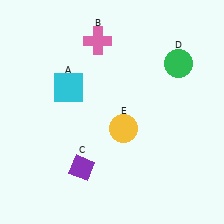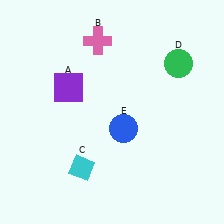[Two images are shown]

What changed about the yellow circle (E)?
In Image 1, E is yellow. In Image 2, it changed to blue.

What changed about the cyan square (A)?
In Image 1, A is cyan. In Image 2, it changed to purple.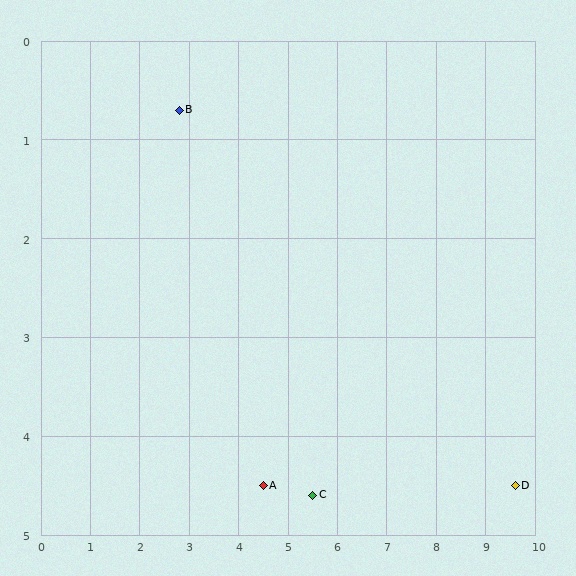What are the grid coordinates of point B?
Point B is at approximately (2.8, 0.7).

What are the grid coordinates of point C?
Point C is at approximately (5.5, 4.6).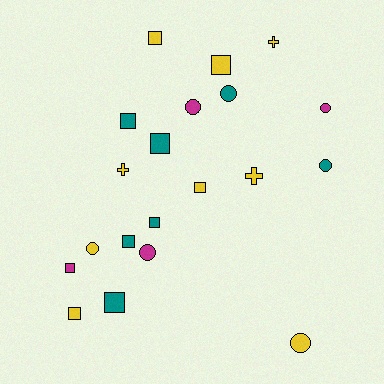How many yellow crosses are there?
There are 3 yellow crosses.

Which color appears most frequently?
Yellow, with 9 objects.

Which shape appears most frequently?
Square, with 10 objects.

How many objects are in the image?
There are 20 objects.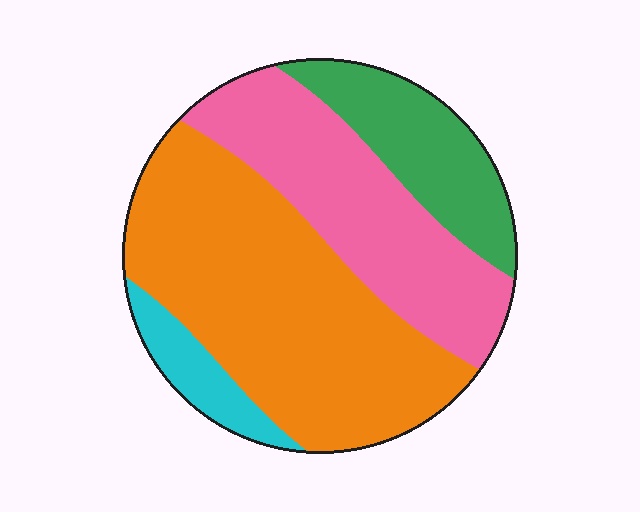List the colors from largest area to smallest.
From largest to smallest: orange, pink, green, cyan.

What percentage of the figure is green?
Green takes up about one sixth (1/6) of the figure.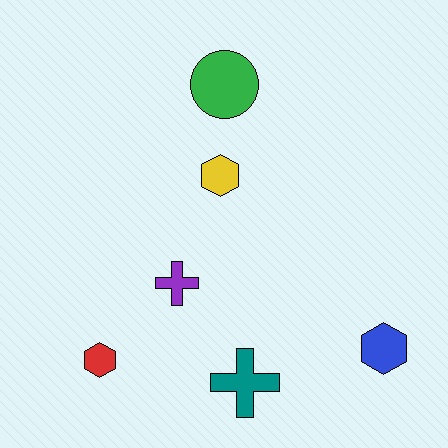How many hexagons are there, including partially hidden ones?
There are 3 hexagons.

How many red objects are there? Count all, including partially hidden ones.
There is 1 red object.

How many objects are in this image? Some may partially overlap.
There are 6 objects.